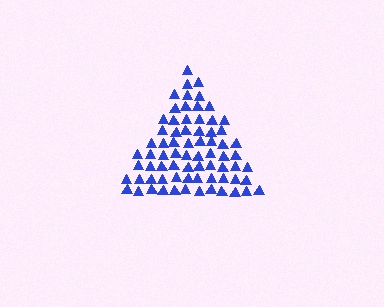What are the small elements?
The small elements are triangles.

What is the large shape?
The large shape is a triangle.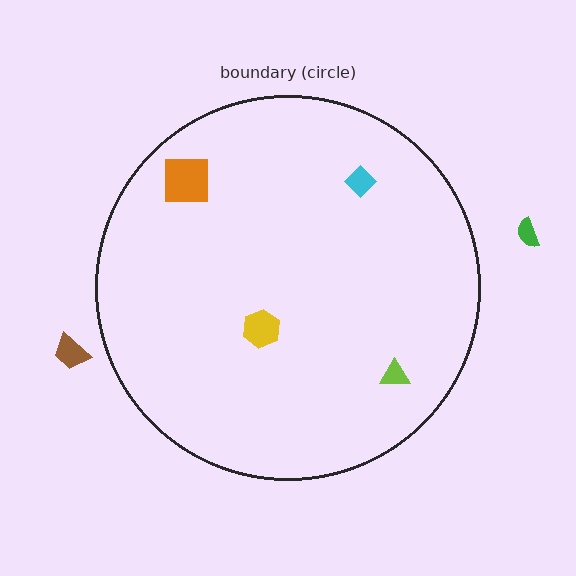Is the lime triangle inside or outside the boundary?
Inside.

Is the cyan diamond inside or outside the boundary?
Inside.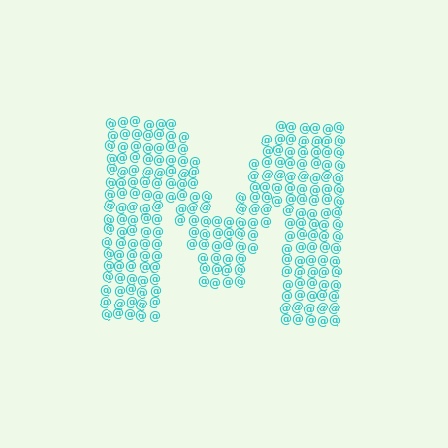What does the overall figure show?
The overall figure shows the letter M.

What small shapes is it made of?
It is made of small at signs.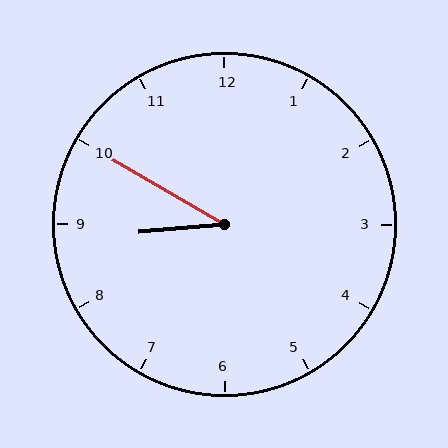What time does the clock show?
8:50.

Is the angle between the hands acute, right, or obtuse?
It is acute.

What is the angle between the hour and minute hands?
Approximately 35 degrees.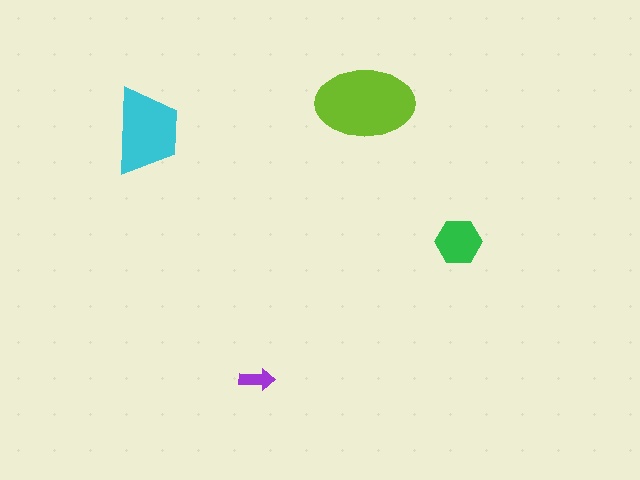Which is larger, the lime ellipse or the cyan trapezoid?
The lime ellipse.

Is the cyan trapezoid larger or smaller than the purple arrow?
Larger.